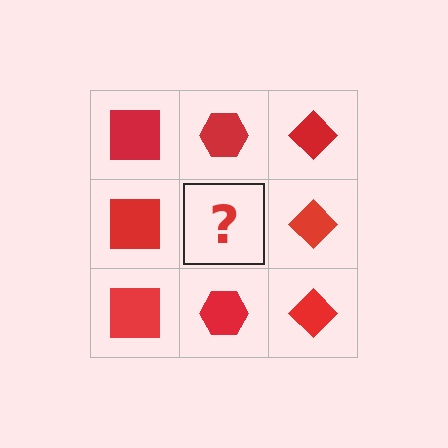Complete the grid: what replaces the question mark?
The question mark should be replaced with a red hexagon.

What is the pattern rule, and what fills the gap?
The rule is that each column has a consistent shape. The gap should be filled with a red hexagon.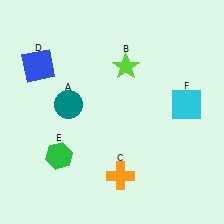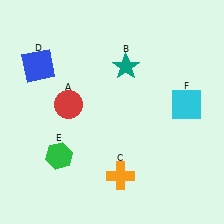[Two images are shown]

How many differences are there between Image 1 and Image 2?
There are 2 differences between the two images.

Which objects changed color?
A changed from teal to red. B changed from lime to teal.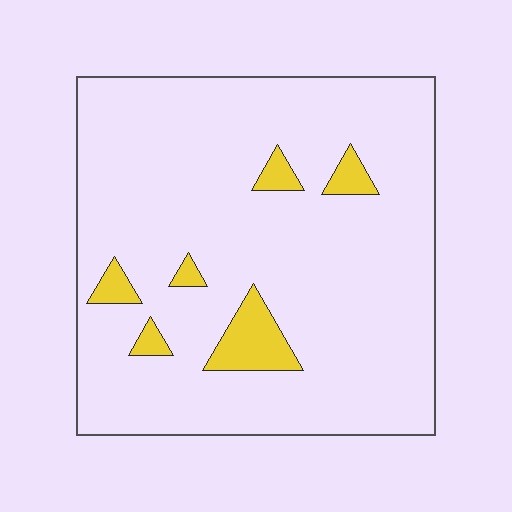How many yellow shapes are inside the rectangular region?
6.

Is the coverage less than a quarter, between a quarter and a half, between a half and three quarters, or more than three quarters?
Less than a quarter.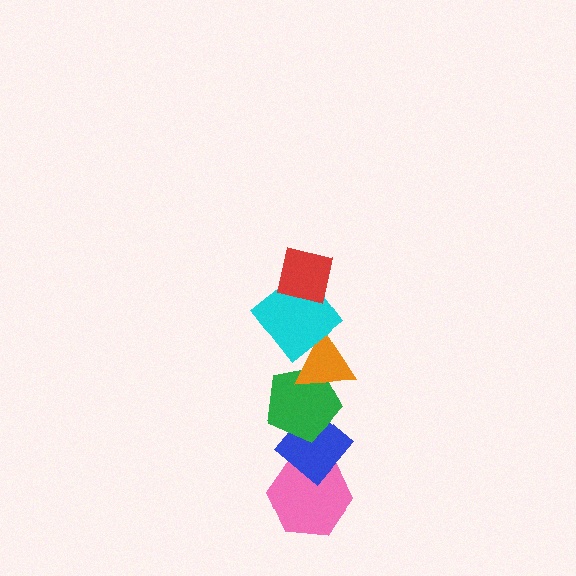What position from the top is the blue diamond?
The blue diamond is 5th from the top.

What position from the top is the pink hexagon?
The pink hexagon is 6th from the top.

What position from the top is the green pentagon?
The green pentagon is 4th from the top.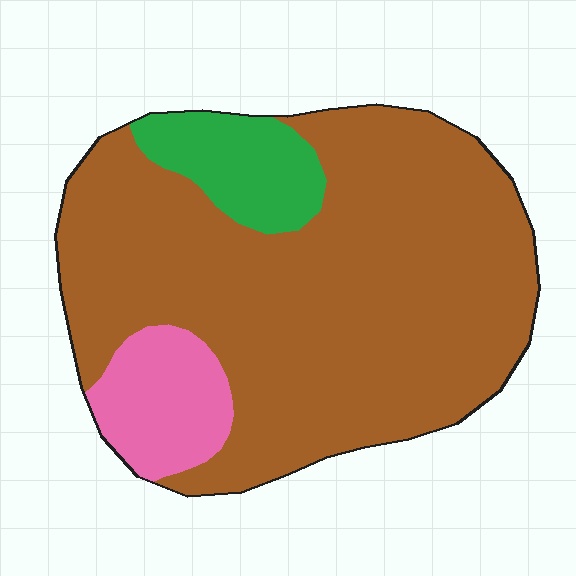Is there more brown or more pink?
Brown.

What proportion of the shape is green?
Green takes up about one tenth (1/10) of the shape.